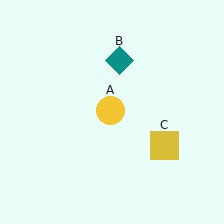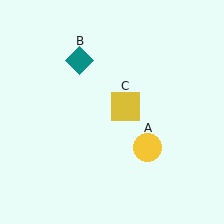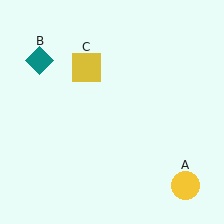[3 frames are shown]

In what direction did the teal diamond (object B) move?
The teal diamond (object B) moved left.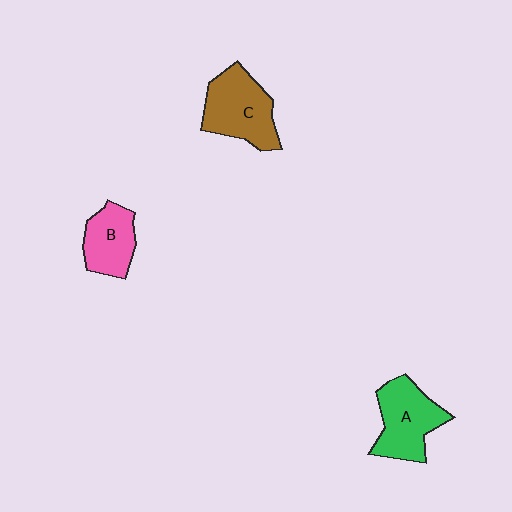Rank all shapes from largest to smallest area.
From largest to smallest: C (brown), A (green), B (pink).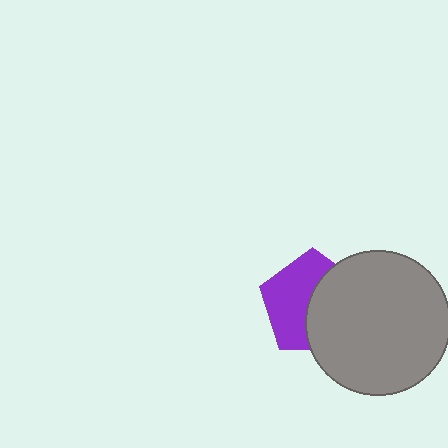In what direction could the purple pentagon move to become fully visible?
The purple pentagon could move left. That would shift it out from behind the gray circle entirely.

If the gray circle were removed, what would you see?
You would see the complete purple pentagon.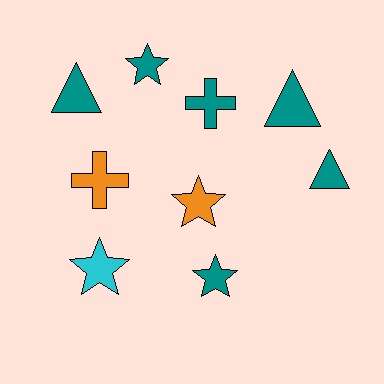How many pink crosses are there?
There are no pink crosses.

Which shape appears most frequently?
Star, with 4 objects.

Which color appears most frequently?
Teal, with 6 objects.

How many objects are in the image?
There are 9 objects.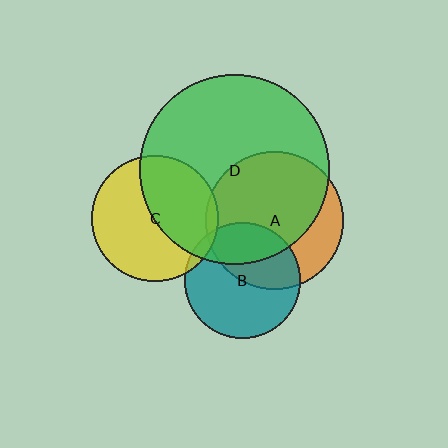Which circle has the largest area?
Circle D (green).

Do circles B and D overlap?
Yes.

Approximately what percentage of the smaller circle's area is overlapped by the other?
Approximately 25%.